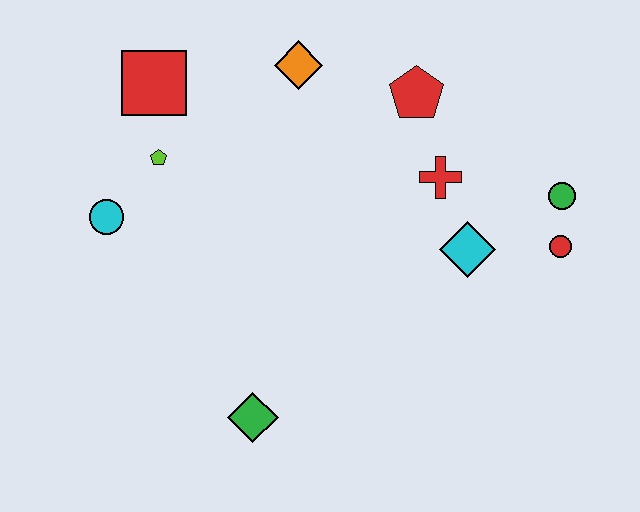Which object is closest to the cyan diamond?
The red cross is closest to the cyan diamond.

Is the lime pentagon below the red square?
Yes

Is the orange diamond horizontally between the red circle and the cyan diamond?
No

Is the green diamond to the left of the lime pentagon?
No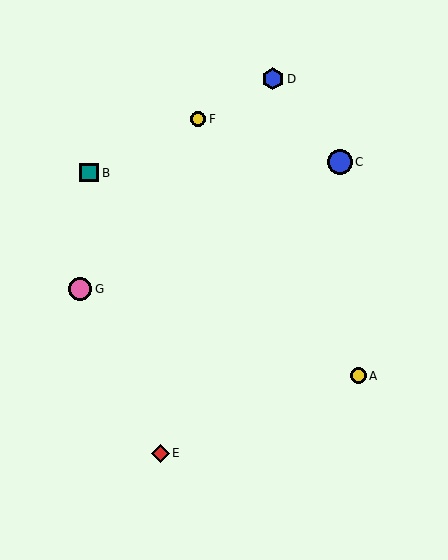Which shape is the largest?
The blue circle (labeled C) is the largest.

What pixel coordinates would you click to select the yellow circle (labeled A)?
Click at (358, 376) to select the yellow circle A.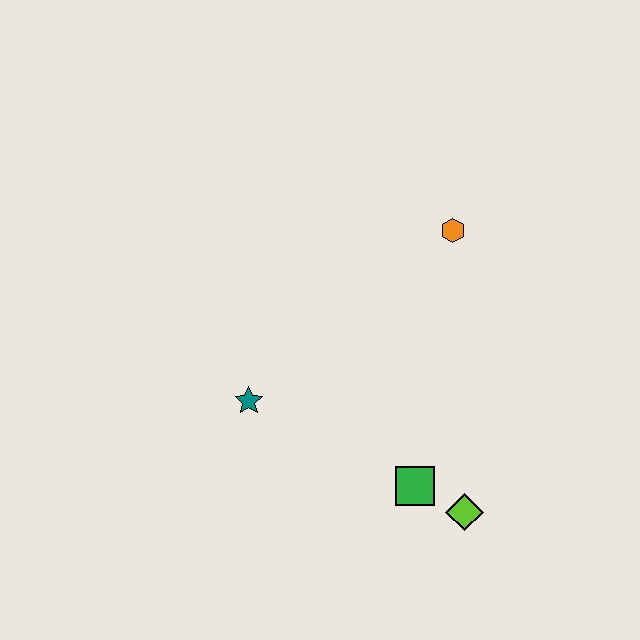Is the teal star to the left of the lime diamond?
Yes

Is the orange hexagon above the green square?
Yes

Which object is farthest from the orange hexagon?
The lime diamond is farthest from the orange hexagon.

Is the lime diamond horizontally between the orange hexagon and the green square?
No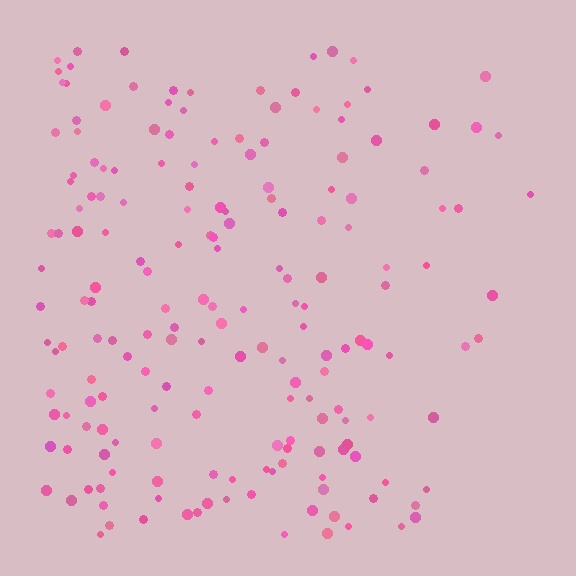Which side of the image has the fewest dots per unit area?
The right.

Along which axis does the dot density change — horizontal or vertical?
Horizontal.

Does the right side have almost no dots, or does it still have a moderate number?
Still a moderate number, just noticeably fewer than the left.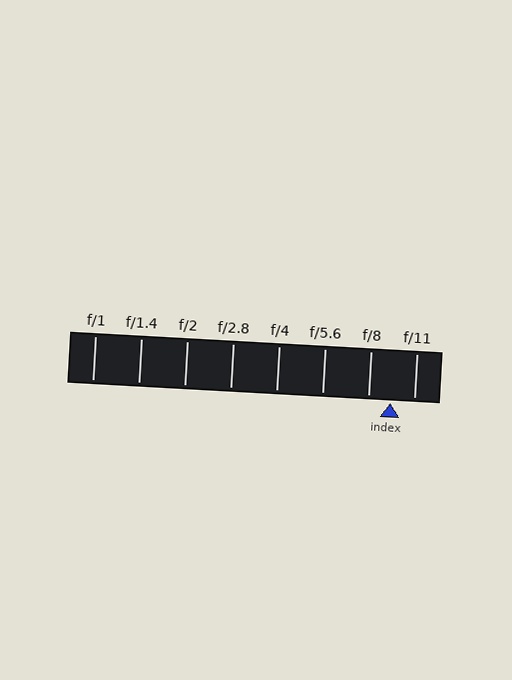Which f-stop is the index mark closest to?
The index mark is closest to f/8.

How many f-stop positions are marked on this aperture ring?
There are 8 f-stop positions marked.